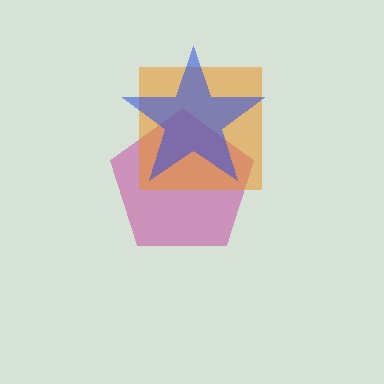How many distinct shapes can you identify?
There are 3 distinct shapes: a magenta pentagon, an orange square, a blue star.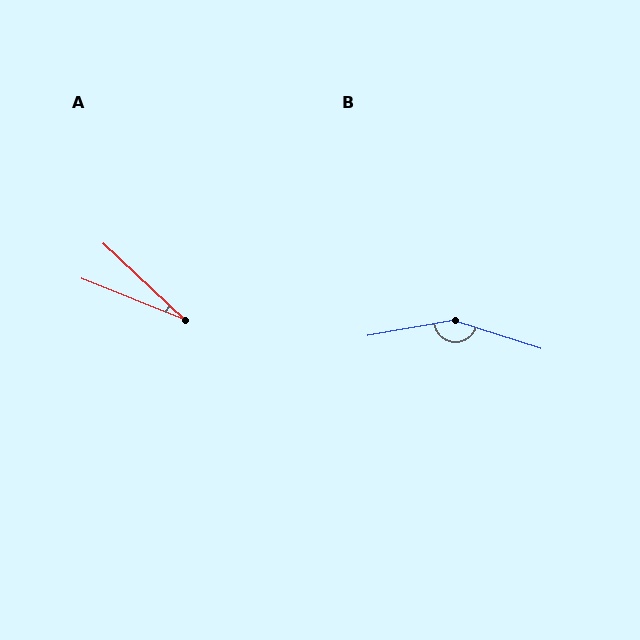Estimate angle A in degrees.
Approximately 21 degrees.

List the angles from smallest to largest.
A (21°), B (152°).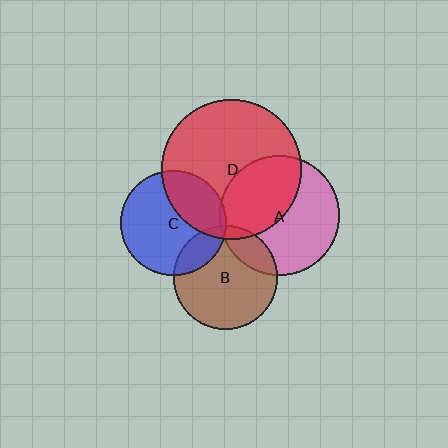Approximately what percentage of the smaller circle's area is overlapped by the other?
Approximately 5%.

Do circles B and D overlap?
Yes.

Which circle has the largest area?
Circle D (red).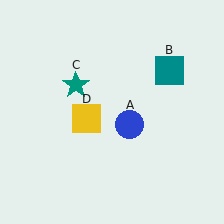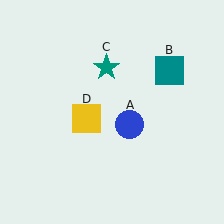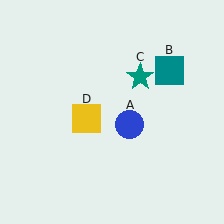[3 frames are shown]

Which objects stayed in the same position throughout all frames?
Blue circle (object A) and teal square (object B) and yellow square (object D) remained stationary.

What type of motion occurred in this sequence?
The teal star (object C) rotated clockwise around the center of the scene.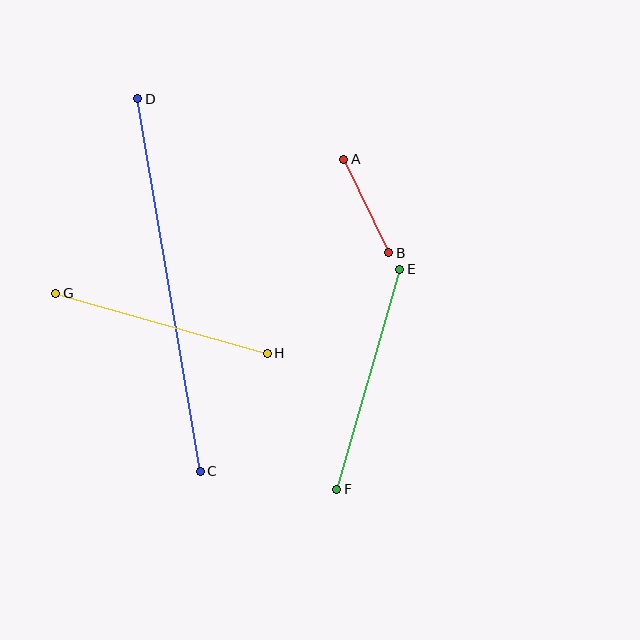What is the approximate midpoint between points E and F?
The midpoint is at approximately (368, 379) pixels.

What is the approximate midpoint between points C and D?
The midpoint is at approximately (169, 285) pixels.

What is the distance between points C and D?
The distance is approximately 377 pixels.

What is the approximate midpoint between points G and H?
The midpoint is at approximately (162, 323) pixels.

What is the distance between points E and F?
The distance is approximately 229 pixels.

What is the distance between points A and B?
The distance is approximately 104 pixels.